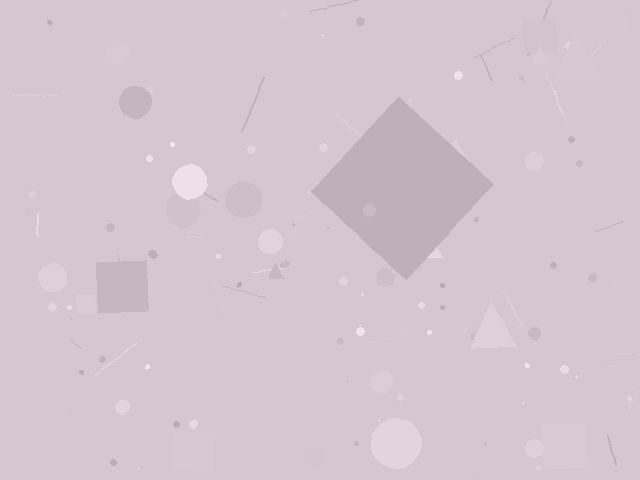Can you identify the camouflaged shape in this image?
The camouflaged shape is a diamond.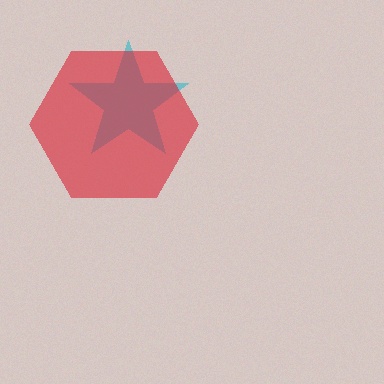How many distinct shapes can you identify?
There are 2 distinct shapes: a cyan star, a red hexagon.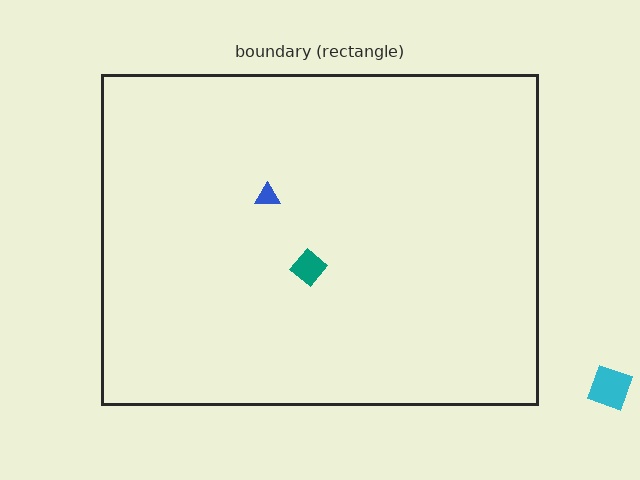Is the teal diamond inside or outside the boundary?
Inside.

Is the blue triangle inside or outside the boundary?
Inside.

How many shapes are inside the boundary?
2 inside, 1 outside.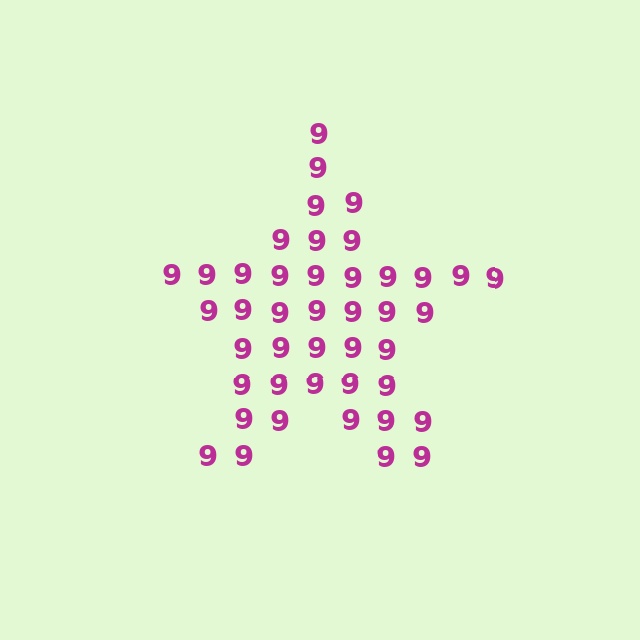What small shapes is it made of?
It is made of small digit 9's.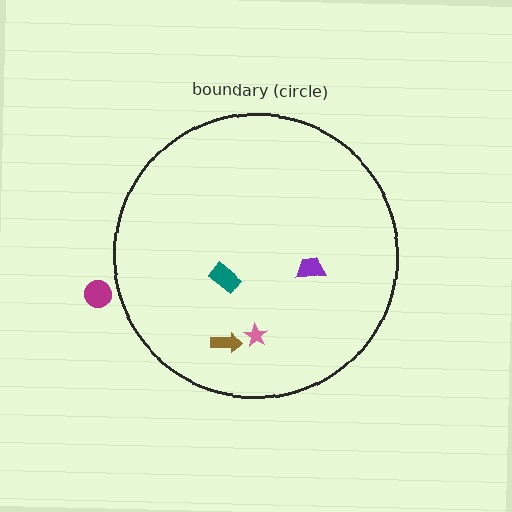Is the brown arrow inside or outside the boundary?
Inside.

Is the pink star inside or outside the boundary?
Inside.